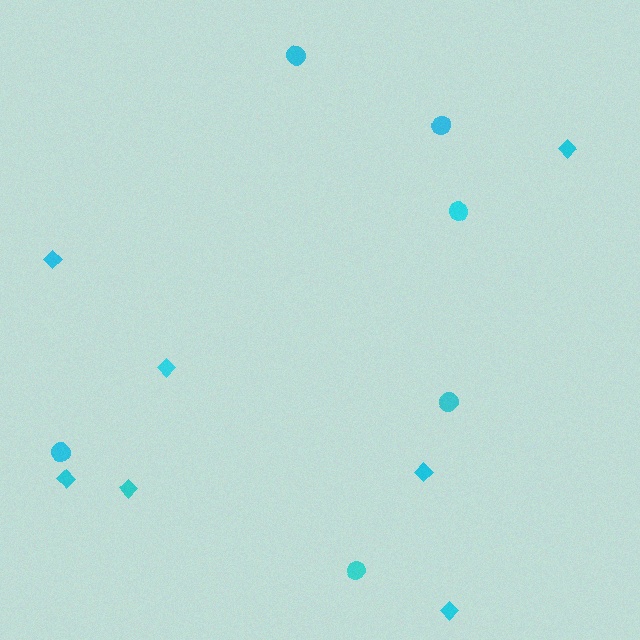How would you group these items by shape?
There are 2 groups: one group of circles (6) and one group of diamonds (7).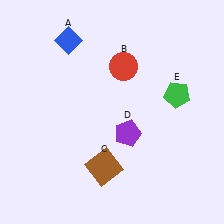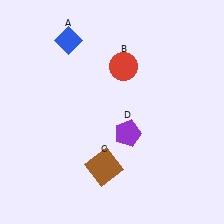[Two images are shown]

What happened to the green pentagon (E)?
The green pentagon (E) was removed in Image 2. It was in the top-right area of Image 1.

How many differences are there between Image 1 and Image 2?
There is 1 difference between the two images.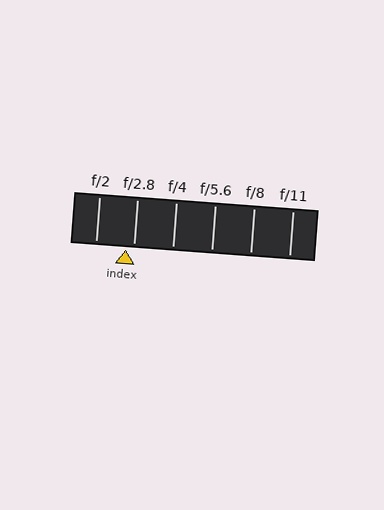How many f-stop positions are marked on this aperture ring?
There are 6 f-stop positions marked.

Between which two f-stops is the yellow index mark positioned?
The index mark is between f/2 and f/2.8.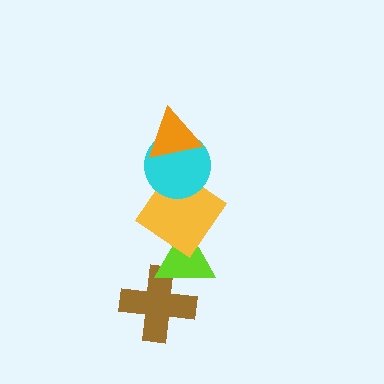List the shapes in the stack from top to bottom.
From top to bottom: the orange triangle, the cyan circle, the yellow diamond, the lime triangle, the brown cross.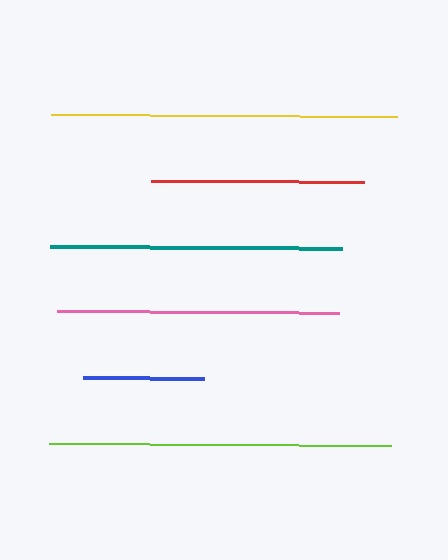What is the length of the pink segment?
The pink segment is approximately 282 pixels long.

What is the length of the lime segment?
The lime segment is approximately 342 pixels long.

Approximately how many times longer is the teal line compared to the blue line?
The teal line is approximately 2.4 times the length of the blue line.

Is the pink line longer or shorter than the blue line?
The pink line is longer than the blue line.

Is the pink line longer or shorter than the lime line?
The lime line is longer than the pink line.